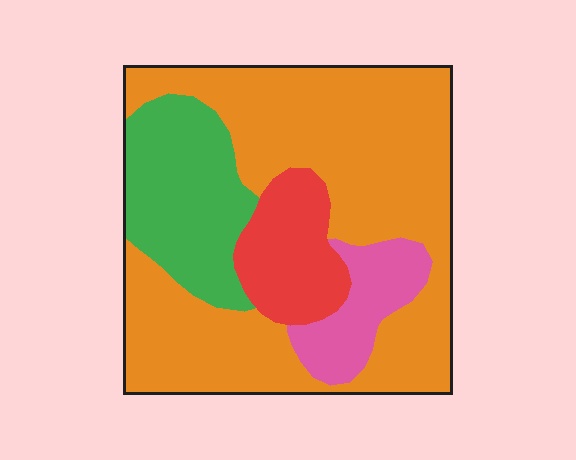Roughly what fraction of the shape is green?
Green covers about 20% of the shape.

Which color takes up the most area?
Orange, at roughly 60%.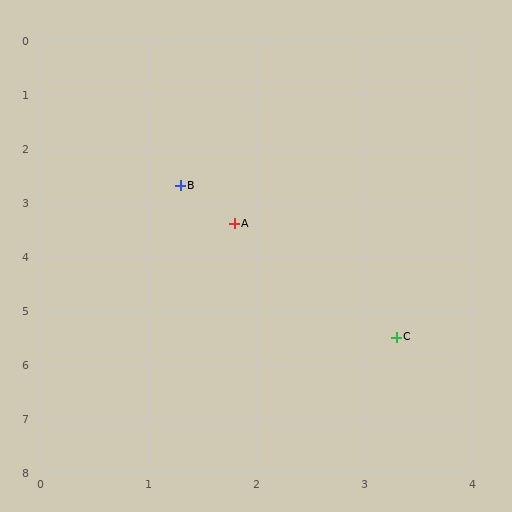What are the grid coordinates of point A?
Point A is at approximately (1.8, 3.4).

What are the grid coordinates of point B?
Point B is at approximately (1.3, 2.7).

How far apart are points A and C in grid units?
Points A and C are about 2.6 grid units apart.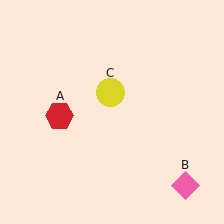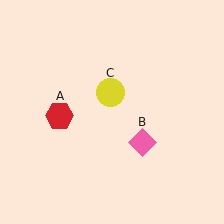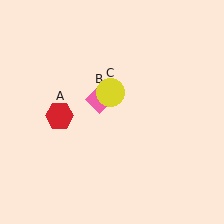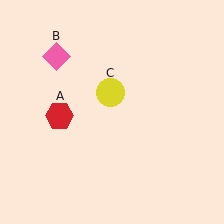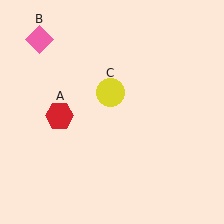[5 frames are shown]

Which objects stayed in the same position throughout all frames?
Red hexagon (object A) and yellow circle (object C) remained stationary.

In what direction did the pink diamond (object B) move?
The pink diamond (object B) moved up and to the left.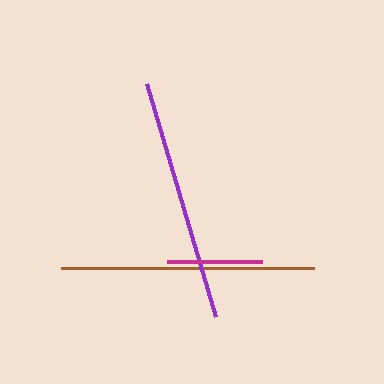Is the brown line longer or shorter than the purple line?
The brown line is longer than the purple line.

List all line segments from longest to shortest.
From longest to shortest: brown, purple, magenta.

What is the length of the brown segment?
The brown segment is approximately 253 pixels long.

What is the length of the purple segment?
The purple segment is approximately 243 pixels long.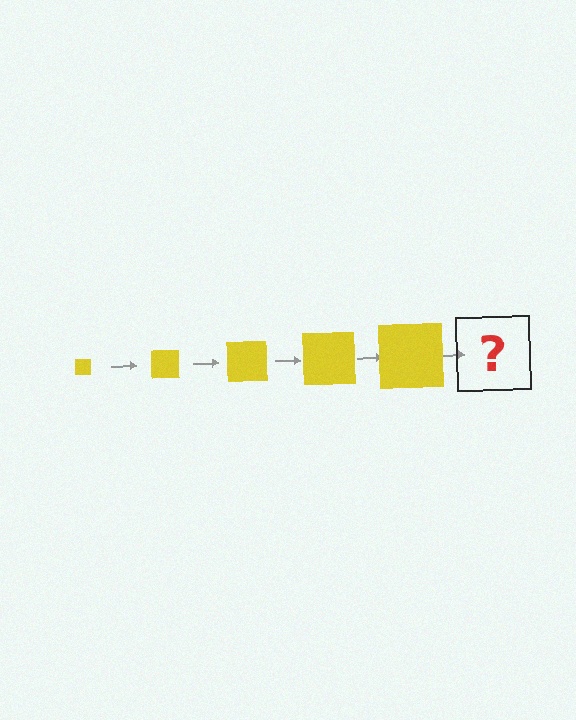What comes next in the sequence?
The next element should be a yellow square, larger than the previous one.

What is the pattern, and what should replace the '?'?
The pattern is that the square gets progressively larger each step. The '?' should be a yellow square, larger than the previous one.